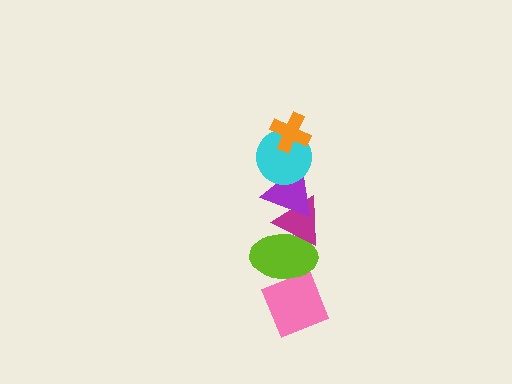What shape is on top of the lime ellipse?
The magenta triangle is on top of the lime ellipse.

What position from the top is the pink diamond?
The pink diamond is 6th from the top.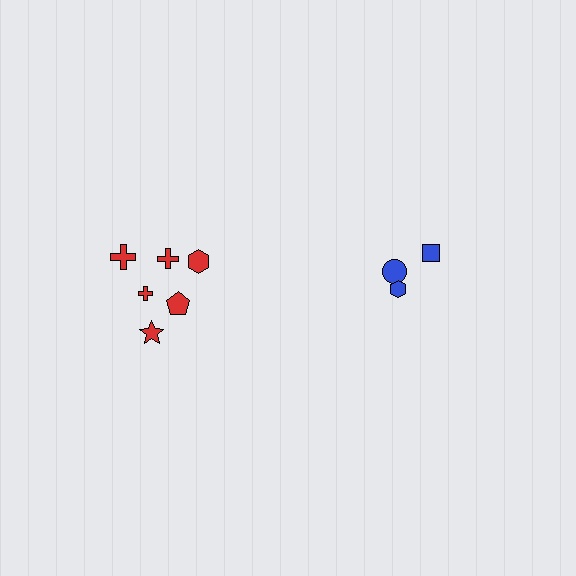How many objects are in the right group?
There are 3 objects.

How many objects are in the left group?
There are 6 objects.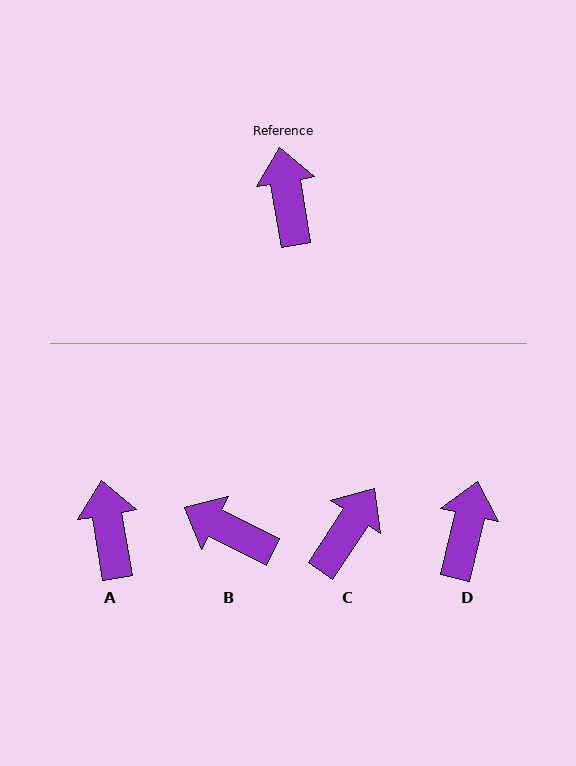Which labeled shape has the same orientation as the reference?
A.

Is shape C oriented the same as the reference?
No, it is off by about 43 degrees.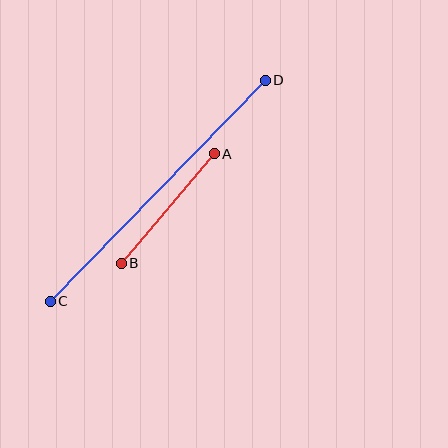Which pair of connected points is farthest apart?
Points C and D are farthest apart.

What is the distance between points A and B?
The distance is approximately 144 pixels.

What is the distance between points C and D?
The distance is approximately 308 pixels.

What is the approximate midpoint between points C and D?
The midpoint is at approximately (158, 191) pixels.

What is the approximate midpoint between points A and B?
The midpoint is at approximately (168, 209) pixels.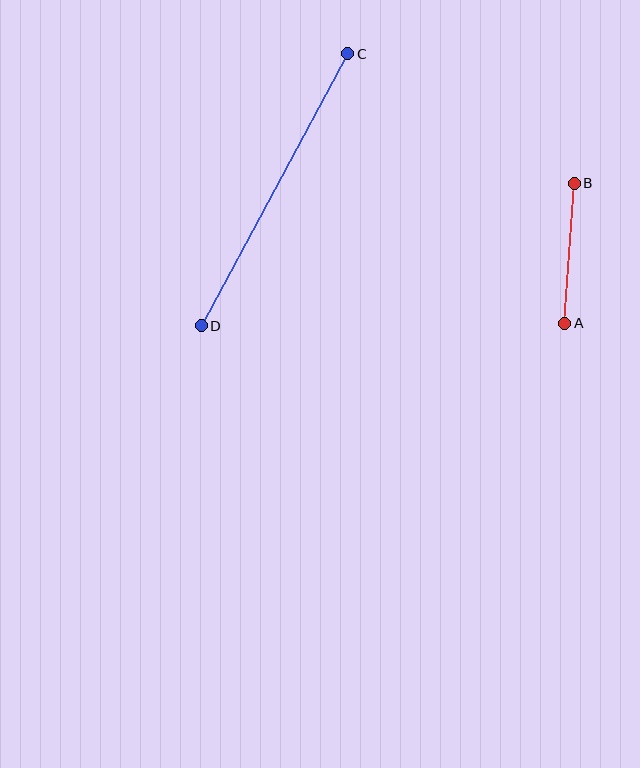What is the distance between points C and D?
The distance is approximately 309 pixels.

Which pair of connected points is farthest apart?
Points C and D are farthest apart.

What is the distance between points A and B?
The distance is approximately 140 pixels.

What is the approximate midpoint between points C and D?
The midpoint is at approximately (274, 190) pixels.